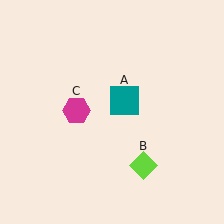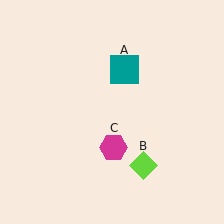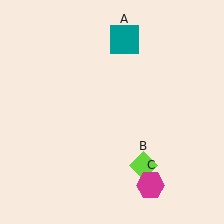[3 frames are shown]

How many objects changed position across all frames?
2 objects changed position: teal square (object A), magenta hexagon (object C).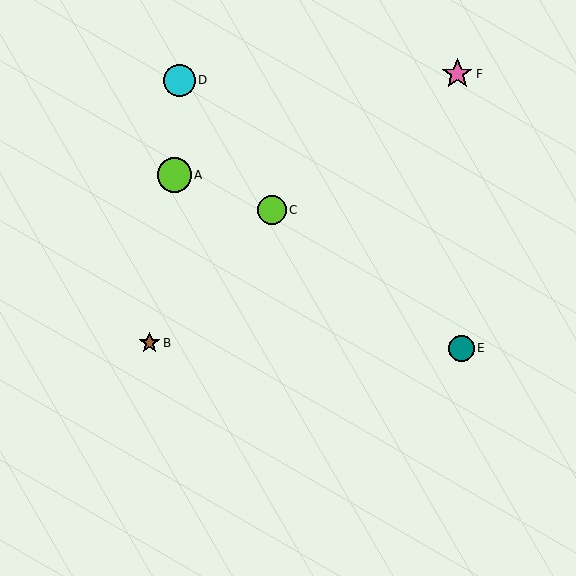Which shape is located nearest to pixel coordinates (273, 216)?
The lime circle (labeled C) at (272, 210) is nearest to that location.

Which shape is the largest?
The lime circle (labeled A) is the largest.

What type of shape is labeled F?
Shape F is a pink star.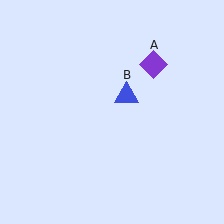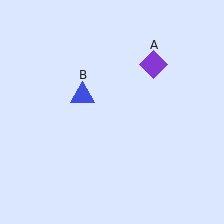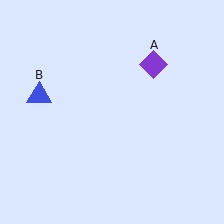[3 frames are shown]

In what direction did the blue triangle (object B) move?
The blue triangle (object B) moved left.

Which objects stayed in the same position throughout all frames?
Purple diamond (object A) remained stationary.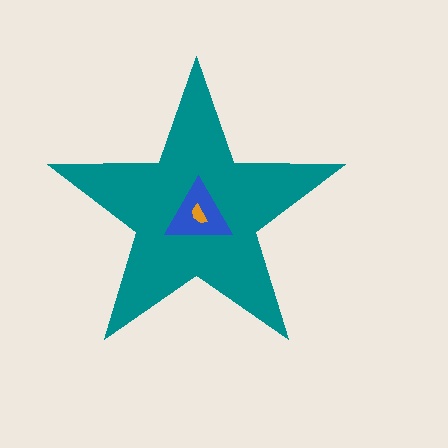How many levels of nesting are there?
3.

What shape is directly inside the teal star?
The blue triangle.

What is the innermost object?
The orange semicircle.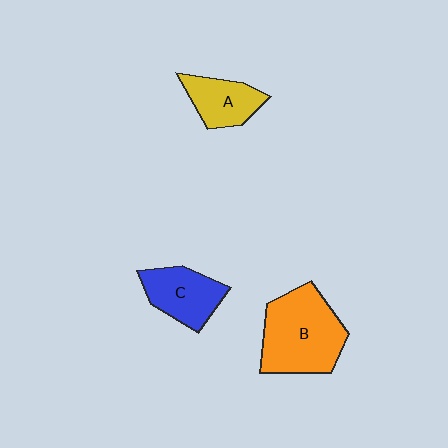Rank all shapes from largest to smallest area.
From largest to smallest: B (orange), C (blue), A (yellow).